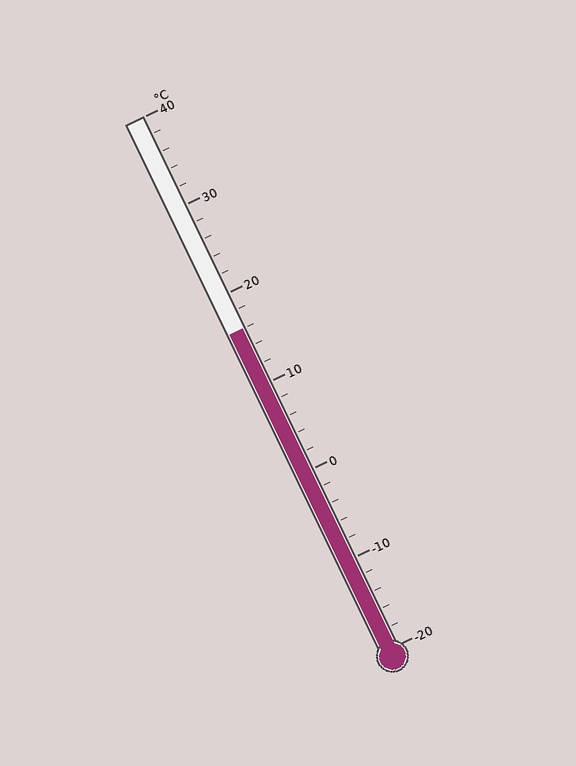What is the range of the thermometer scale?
The thermometer scale ranges from -20°C to 40°C.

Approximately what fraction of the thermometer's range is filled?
The thermometer is filled to approximately 60% of its range.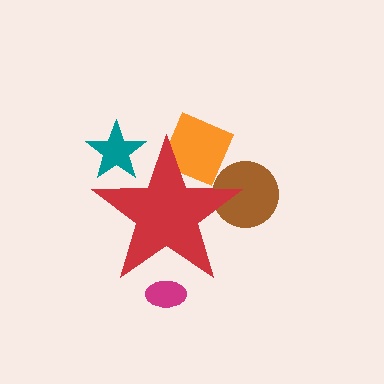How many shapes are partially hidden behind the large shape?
4 shapes are partially hidden.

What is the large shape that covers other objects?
A red star.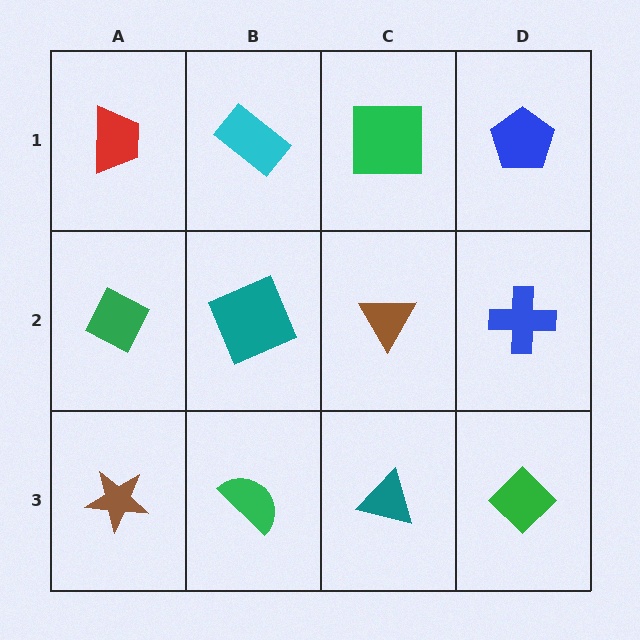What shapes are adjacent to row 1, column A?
A green diamond (row 2, column A), a cyan rectangle (row 1, column B).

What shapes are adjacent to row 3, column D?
A blue cross (row 2, column D), a teal triangle (row 3, column C).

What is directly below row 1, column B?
A teal square.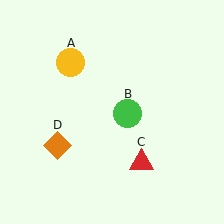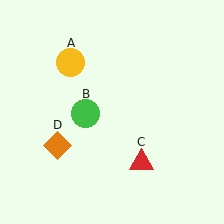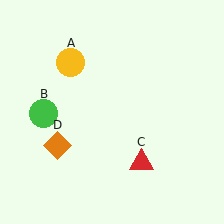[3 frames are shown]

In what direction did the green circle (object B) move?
The green circle (object B) moved left.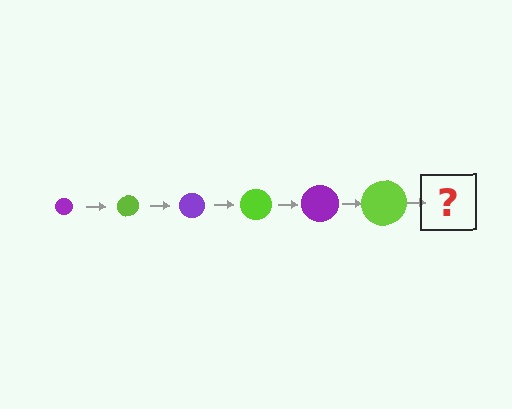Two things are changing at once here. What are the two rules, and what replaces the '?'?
The two rules are that the circle grows larger each step and the color cycles through purple and lime. The '?' should be a purple circle, larger than the previous one.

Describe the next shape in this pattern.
It should be a purple circle, larger than the previous one.